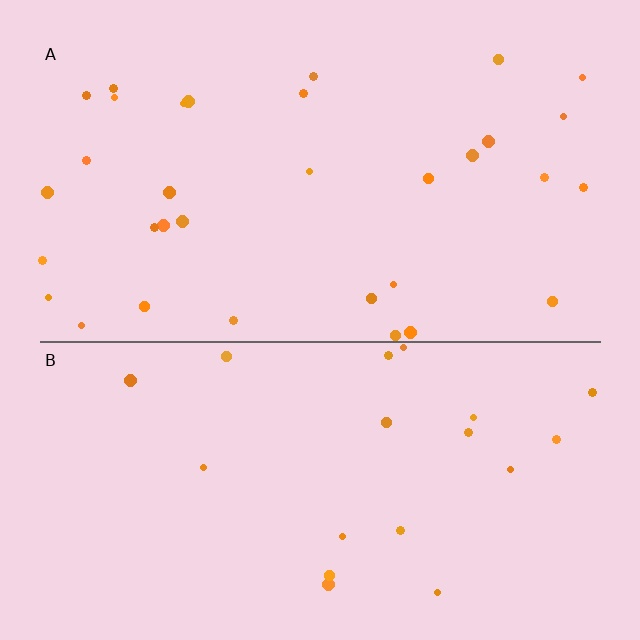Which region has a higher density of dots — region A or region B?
A (the top).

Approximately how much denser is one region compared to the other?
Approximately 1.7× — region A over region B.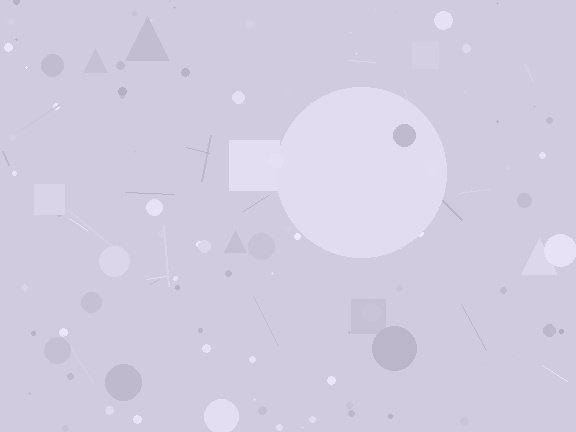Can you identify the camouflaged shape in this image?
The camouflaged shape is a circle.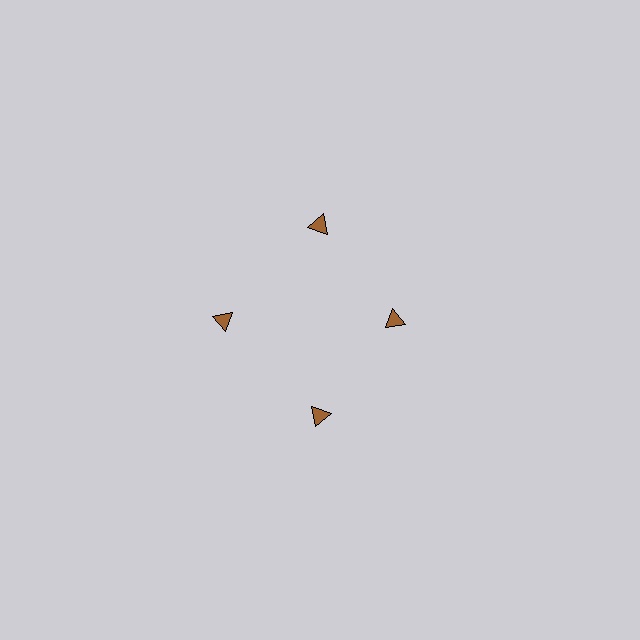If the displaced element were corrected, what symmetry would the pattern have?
It would have 4-fold rotational symmetry — the pattern would map onto itself every 90 degrees.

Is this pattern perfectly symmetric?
No. The 4 brown triangles are arranged in a ring, but one element near the 3 o'clock position is pulled inward toward the center, breaking the 4-fold rotational symmetry.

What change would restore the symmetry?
The symmetry would be restored by moving it outward, back onto the ring so that all 4 triangles sit at equal angles and equal distance from the center.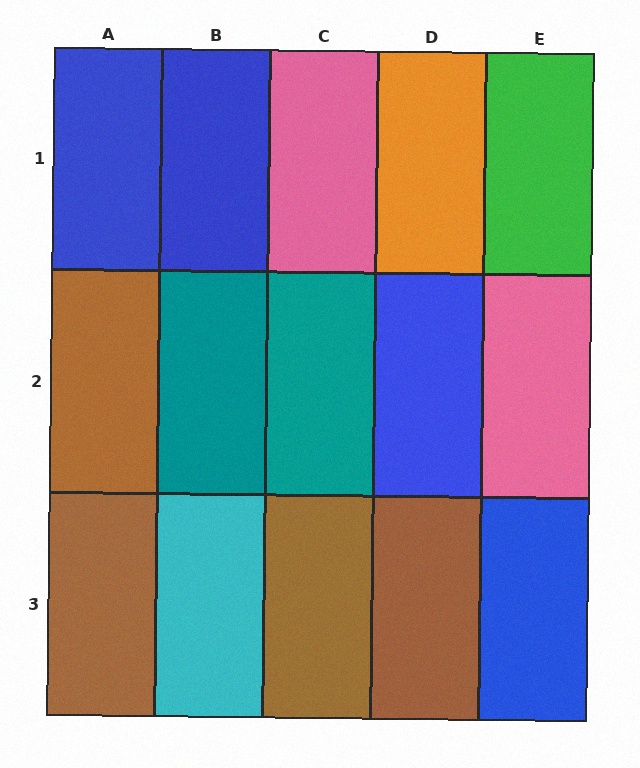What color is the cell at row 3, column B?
Cyan.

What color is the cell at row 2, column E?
Pink.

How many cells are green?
1 cell is green.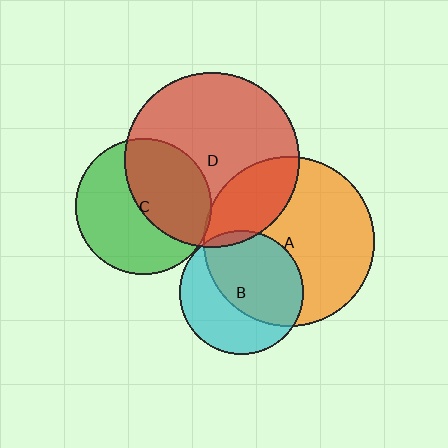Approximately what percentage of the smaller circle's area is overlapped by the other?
Approximately 5%.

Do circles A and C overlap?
Yes.